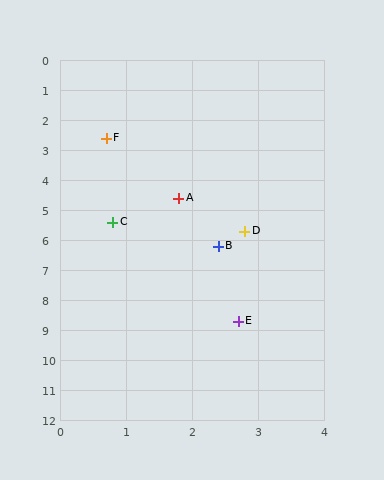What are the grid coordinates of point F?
Point F is at approximately (0.7, 2.6).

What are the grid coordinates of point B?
Point B is at approximately (2.4, 6.2).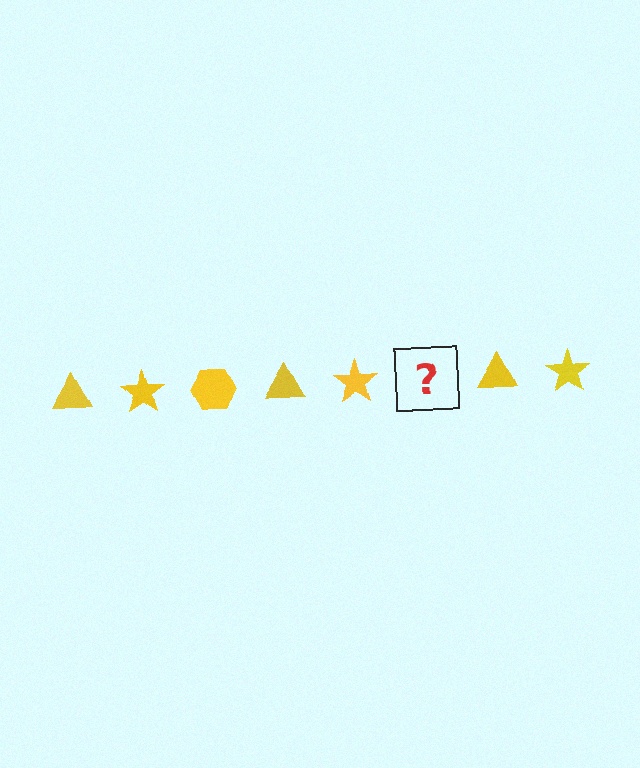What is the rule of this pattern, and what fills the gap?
The rule is that the pattern cycles through triangle, star, hexagon shapes in yellow. The gap should be filled with a yellow hexagon.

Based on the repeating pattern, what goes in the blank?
The blank should be a yellow hexagon.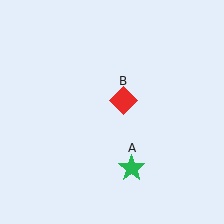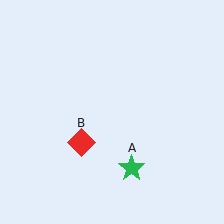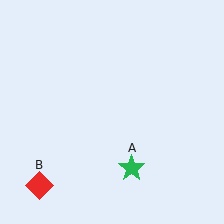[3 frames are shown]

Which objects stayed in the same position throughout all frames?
Green star (object A) remained stationary.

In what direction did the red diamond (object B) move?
The red diamond (object B) moved down and to the left.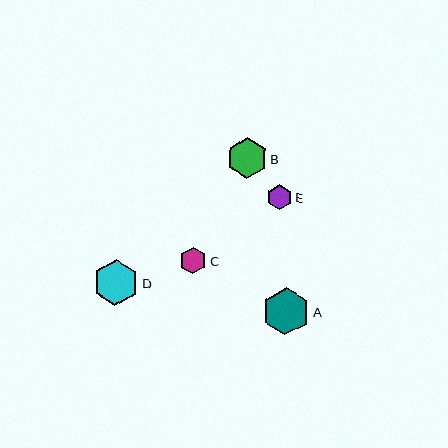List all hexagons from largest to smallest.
From largest to smallest: A, D, B, C, E.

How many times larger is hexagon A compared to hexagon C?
Hexagon A is approximately 1.8 times the size of hexagon C.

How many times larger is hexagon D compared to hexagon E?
Hexagon D is approximately 1.9 times the size of hexagon E.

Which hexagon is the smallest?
Hexagon E is the smallest with a size of approximately 25 pixels.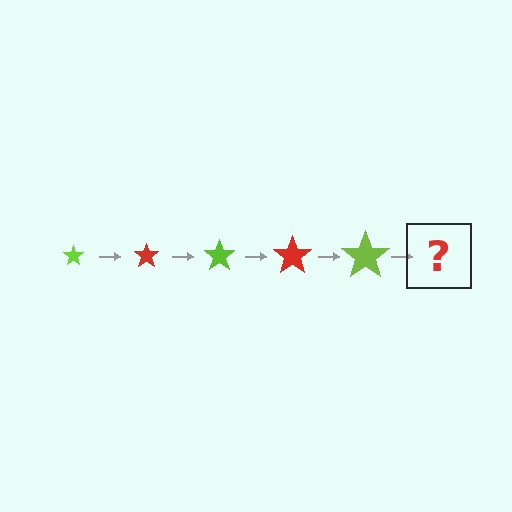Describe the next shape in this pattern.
It should be a red star, larger than the previous one.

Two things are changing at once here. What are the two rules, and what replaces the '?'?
The two rules are that the star grows larger each step and the color cycles through lime and red. The '?' should be a red star, larger than the previous one.